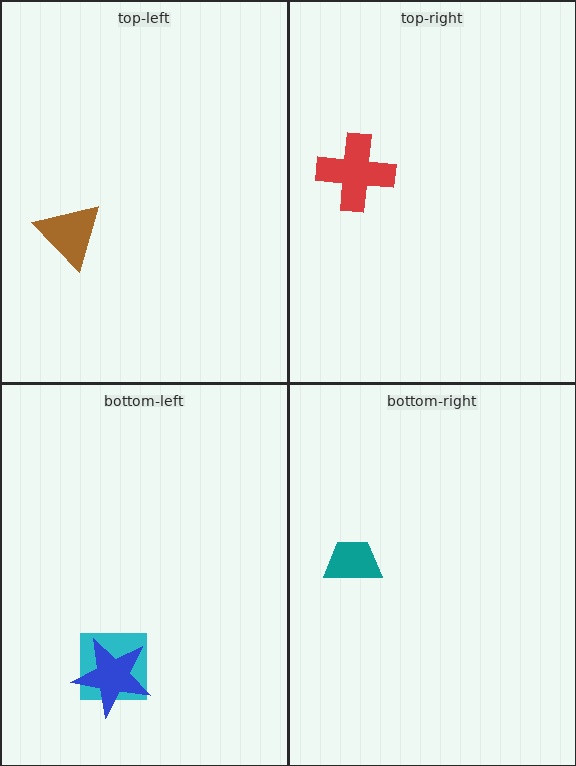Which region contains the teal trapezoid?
The bottom-right region.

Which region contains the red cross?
The top-right region.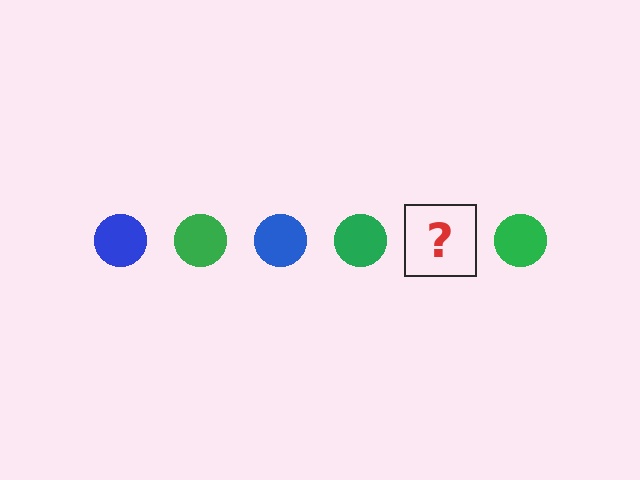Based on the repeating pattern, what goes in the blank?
The blank should be a blue circle.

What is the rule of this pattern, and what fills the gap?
The rule is that the pattern cycles through blue, green circles. The gap should be filled with a blue circle.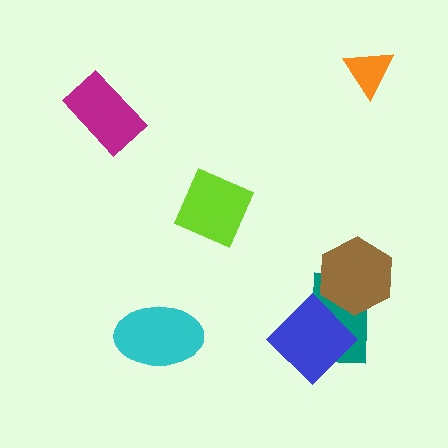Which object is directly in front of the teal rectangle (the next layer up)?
The brown hexagon is directly in front of the teal rectangle.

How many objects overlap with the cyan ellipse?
0 objects overlap with the cyan ellipse.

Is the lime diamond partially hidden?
No, no other shape covers it.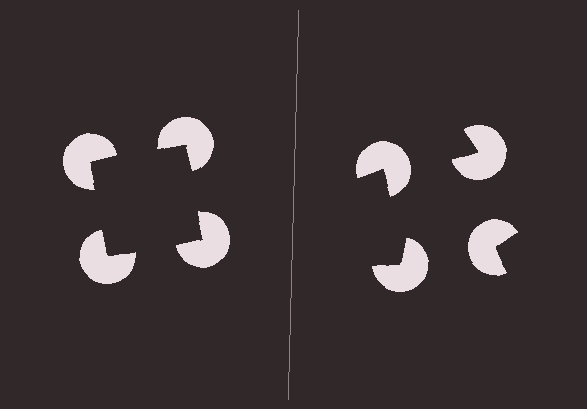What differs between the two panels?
The pac-man discs are positioned identically on both sides; only the wedge orientations differ. On the left they align to a square; on the right they are misaligned.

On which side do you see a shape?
An illusory square appears on the left side. On the right side the wedge cuts are rotated, so no coherent shape forms.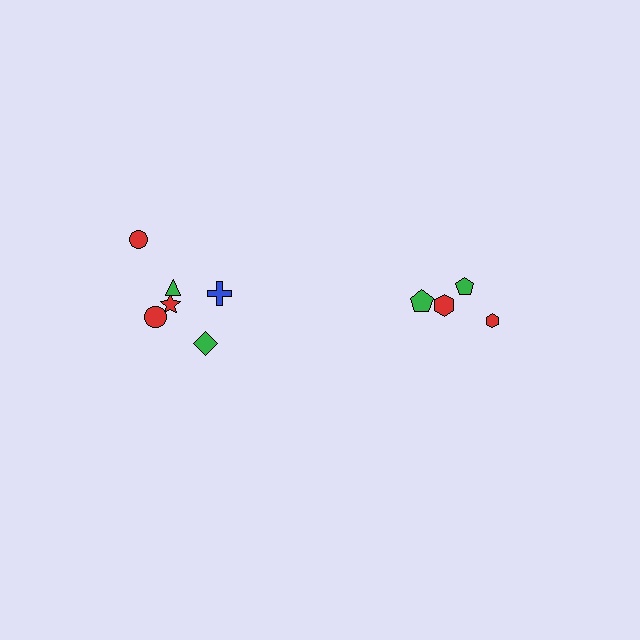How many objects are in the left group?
There are 6 objects.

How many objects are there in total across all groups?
There are 10 objects.